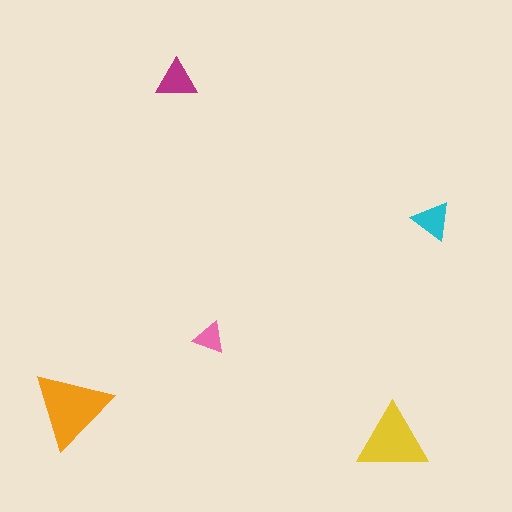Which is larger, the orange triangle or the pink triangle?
The orange one.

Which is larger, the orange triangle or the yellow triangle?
The orange one.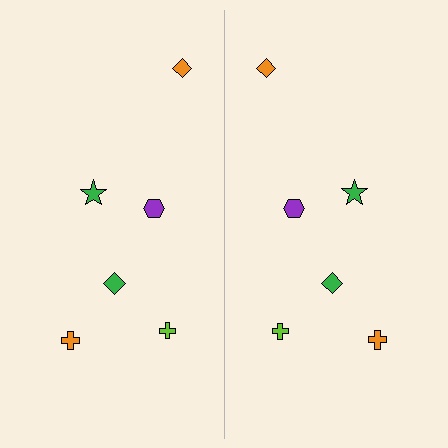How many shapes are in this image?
There are 12 shapes in this image.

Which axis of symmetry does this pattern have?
The pattern has a vertical axis of symmetry running through the center of the image.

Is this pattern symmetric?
Yes, this pattern has bilateral (reflection) symmetry.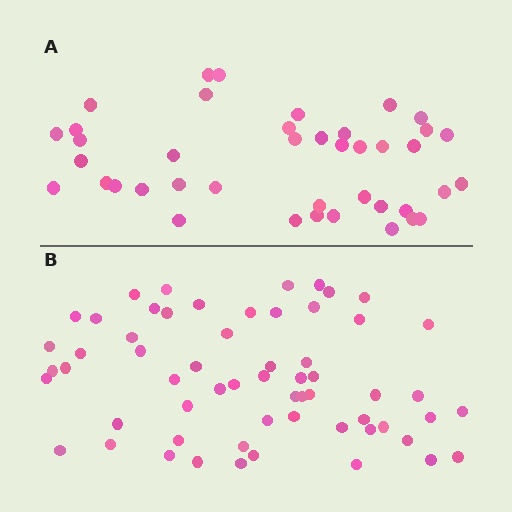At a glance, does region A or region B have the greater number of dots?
Region B (the bottom region) has more dots.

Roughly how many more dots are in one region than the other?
Region B has approximately 20 more dots than region A.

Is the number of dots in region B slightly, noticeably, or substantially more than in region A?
Region B has substantially more. The ratio is roughly 1.5 to 1.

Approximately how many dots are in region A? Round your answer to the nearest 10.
About 40 dots. (The exact count is 41, which rounds to 40.)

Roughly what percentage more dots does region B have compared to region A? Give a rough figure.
About 45% more.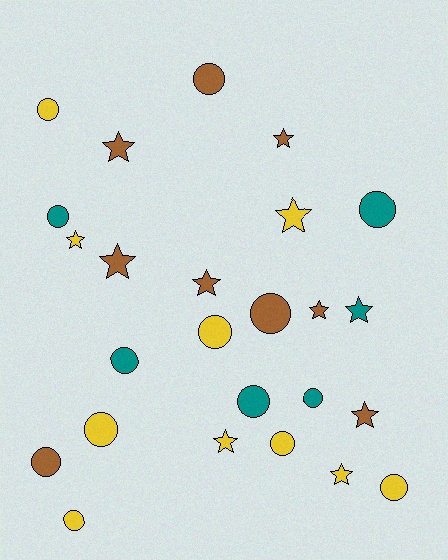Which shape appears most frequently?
Circle, with 14 objects.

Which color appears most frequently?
Yellow, with 10 objects.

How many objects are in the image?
There are 25 objects.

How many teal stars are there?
There is 1 teal star.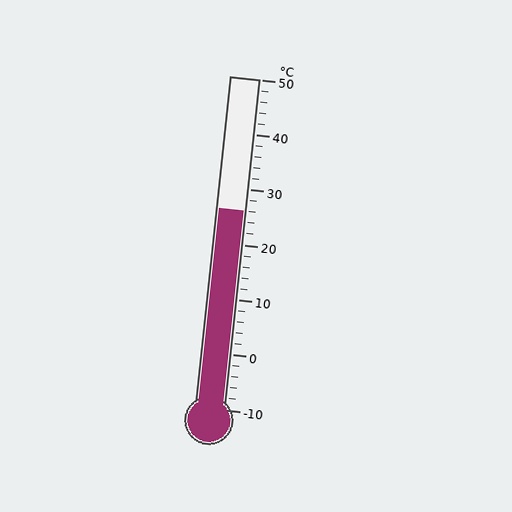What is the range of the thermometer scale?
The thermometer scale ranges from -10°C to 50°C.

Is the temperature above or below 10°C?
The temperature is above 10°C.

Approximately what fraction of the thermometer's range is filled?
The thermometer is filled to approximately 60% of its range.